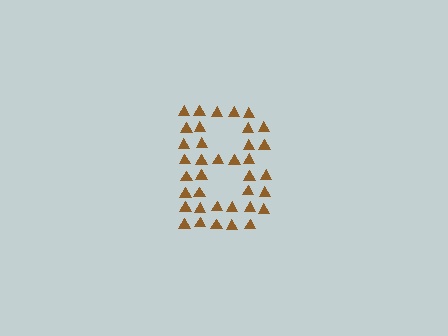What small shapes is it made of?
It is made of small triangles.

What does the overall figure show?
The overall figure shows the letter B.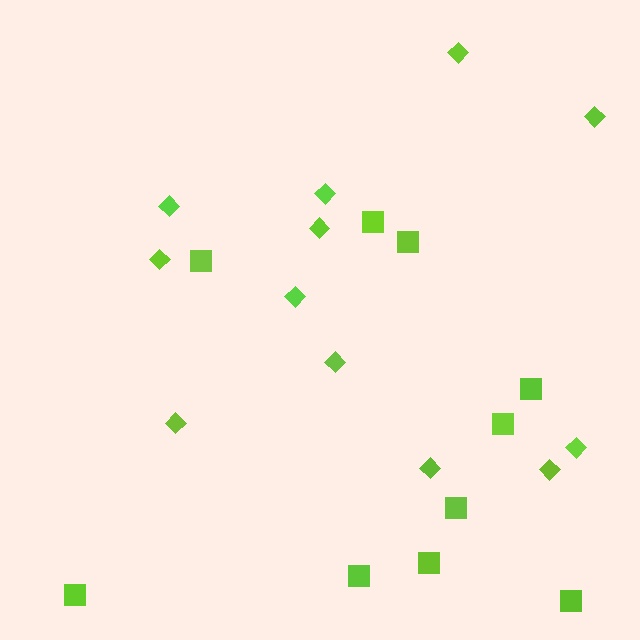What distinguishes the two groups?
There are 2 groups: one group of squares (10) and one group of diamonds (12).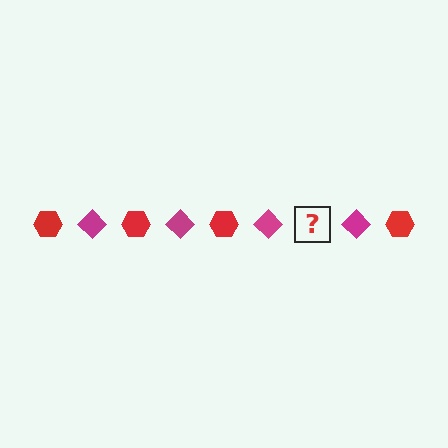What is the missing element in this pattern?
The missing element is a red hexagon.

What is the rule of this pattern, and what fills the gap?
The rule is that the pattern alternates between red hexagon and magenta diamond. The gap should be filled with a red hexagon.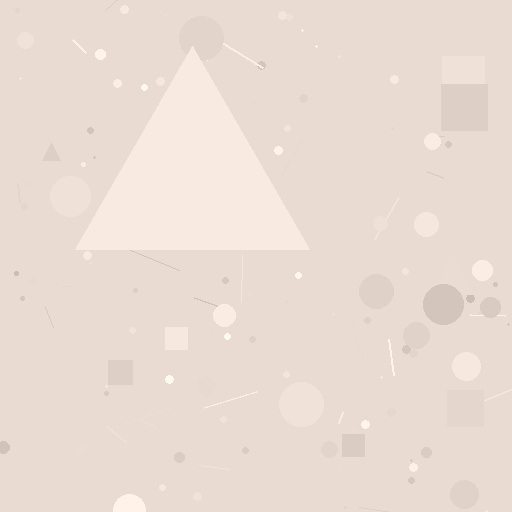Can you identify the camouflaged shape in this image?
The camouflaged shape is a triangle.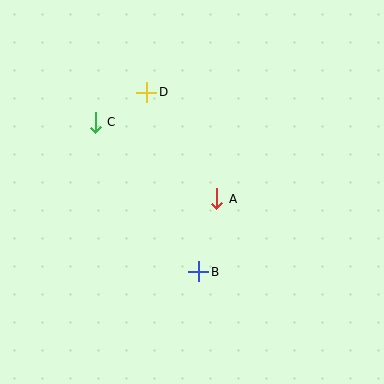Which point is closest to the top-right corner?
Point D is closest to the top-right corner.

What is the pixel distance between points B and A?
The distance between B and A is 75 pixels.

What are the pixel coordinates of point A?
Point A is at (217, 199).